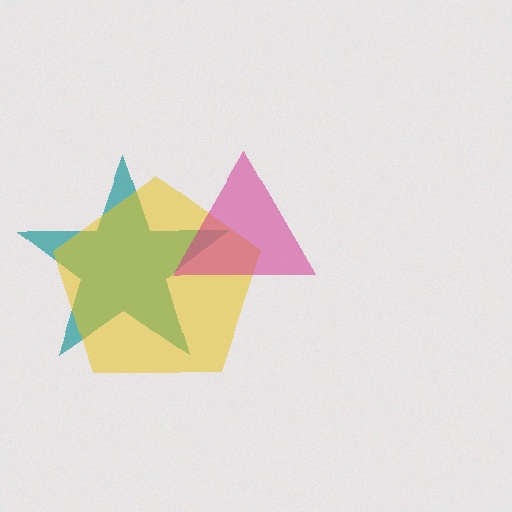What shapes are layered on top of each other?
The layered shapes are: a teal star, a yellow pentagon, a magenta triangle.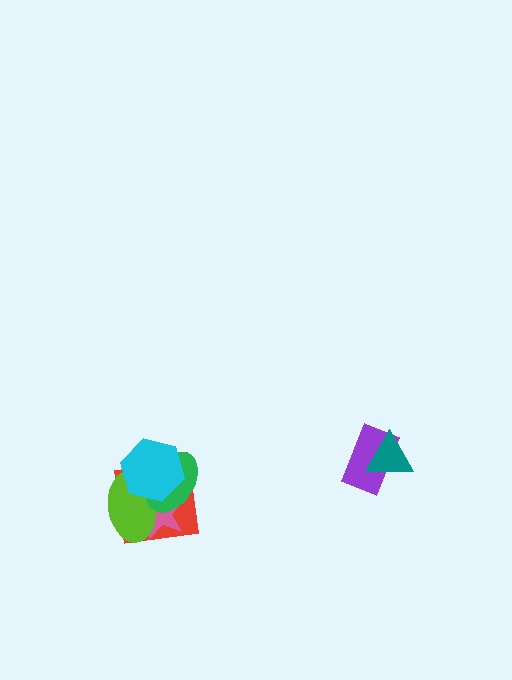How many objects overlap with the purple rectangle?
1 object overlaps with the purple rectangle.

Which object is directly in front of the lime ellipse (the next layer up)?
The green ellipse is directly in front of the lime ellipse.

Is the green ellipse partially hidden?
Yes, it is partially covered by another shape.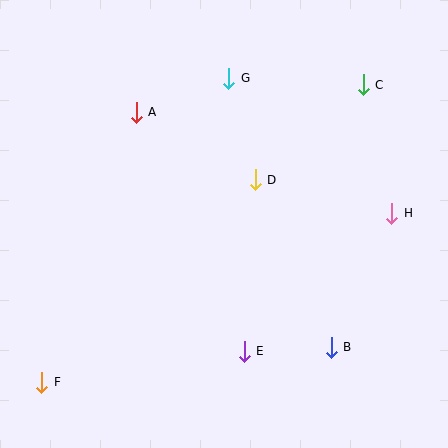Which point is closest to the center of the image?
Point D at (255, 180) is closest to the center.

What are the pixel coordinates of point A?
Point A is at (136, 112).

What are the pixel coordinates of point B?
Point B is at (331, 347).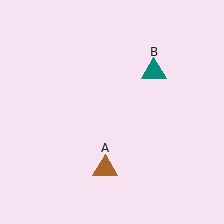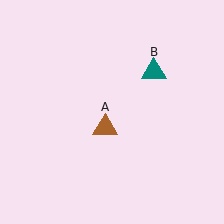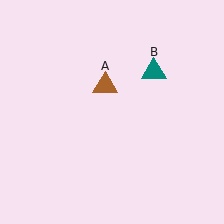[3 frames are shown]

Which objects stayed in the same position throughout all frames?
Teal triangle (object B) remained stationary.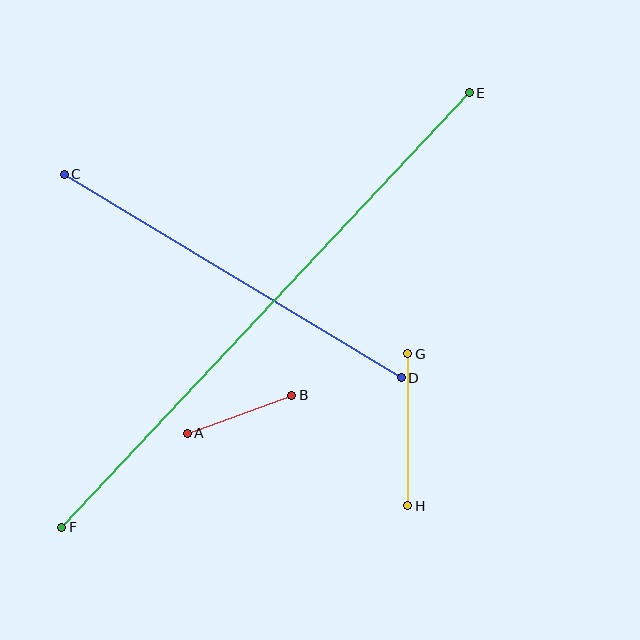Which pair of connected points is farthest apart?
Points E and F are farthest apart.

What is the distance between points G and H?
The distance is approximately 152 pixels.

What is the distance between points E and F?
The distance is approximately 595 pixels.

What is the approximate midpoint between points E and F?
The midpoint is at approximately (265, 310) pixels.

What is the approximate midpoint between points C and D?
The midpoint is at approximately (233, 276) pixels.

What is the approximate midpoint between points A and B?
The midpoint is at approximately (239, 414) pixels.